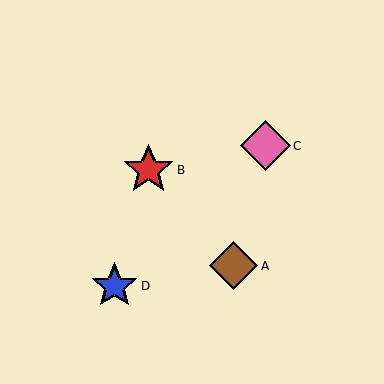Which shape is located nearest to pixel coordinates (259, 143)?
The pink diamond (labeled C) at (265, 146) is nearest to that location.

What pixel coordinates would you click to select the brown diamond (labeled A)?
Click at (234, 266) to select the brown diamond A.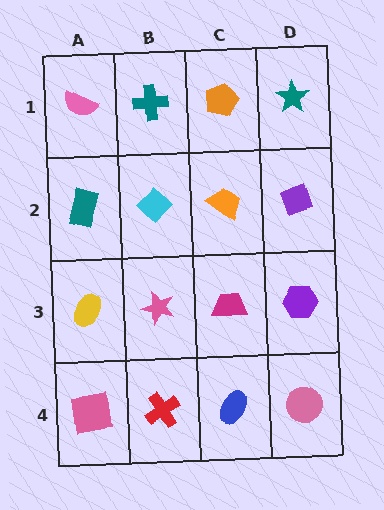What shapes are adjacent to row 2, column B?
A teal cross (row 1, column B), a pink star (row 3, column B), a teal rectangle (row 2, column A), an orange trapezoid (row 2, column C).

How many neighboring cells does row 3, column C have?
4.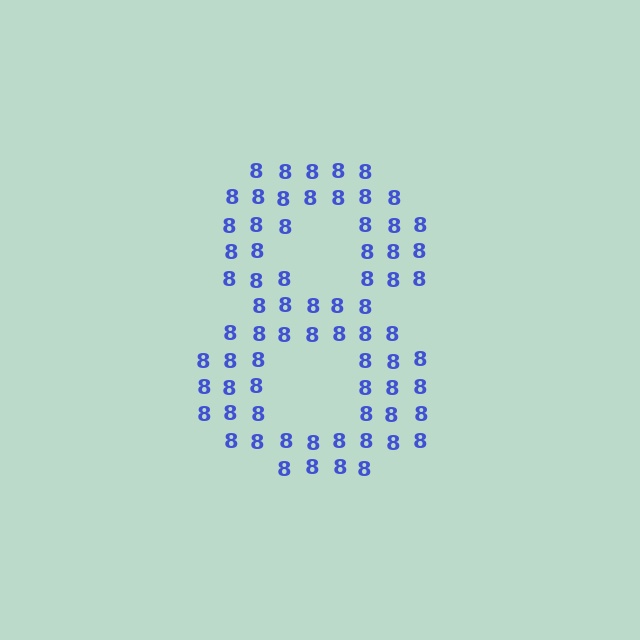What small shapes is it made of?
It is made of small digit 8's.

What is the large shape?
The large shape is the digit 8.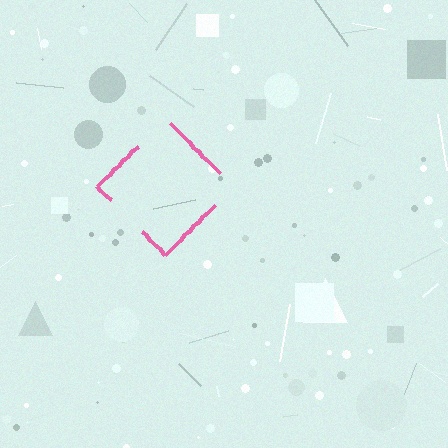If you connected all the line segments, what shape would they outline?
They would outline a diamond.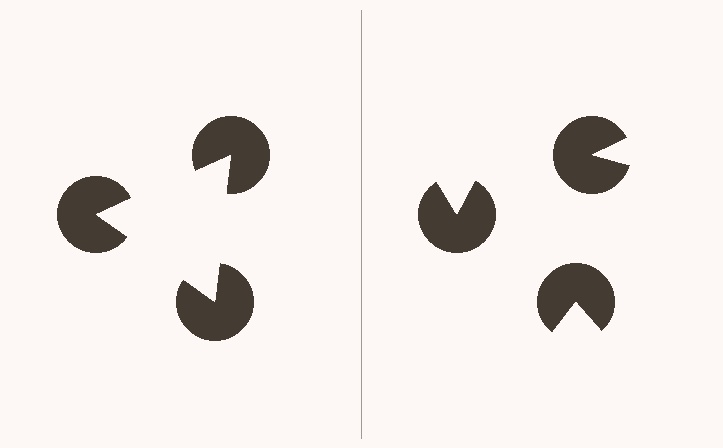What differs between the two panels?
The pac-man discs are positioned identically on both sides; only the wedge orientations differ. On the left they align to a triangle; on the right they are misaligned.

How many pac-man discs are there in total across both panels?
6 — 3 on each side.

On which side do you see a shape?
An illusory triangle appears on the left side. On the right side the wedge cuts are rotated, so no coherent shape forms.